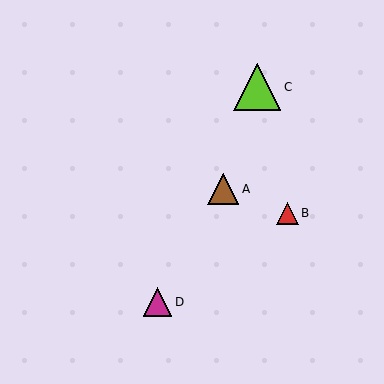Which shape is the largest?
The lime triangle (labeled C) is the largest.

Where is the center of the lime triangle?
The center of the lime triangle is at (257, 87).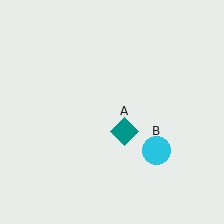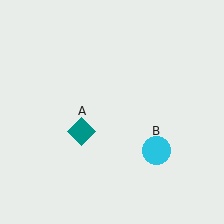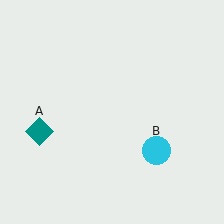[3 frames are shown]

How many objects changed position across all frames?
1 object changed position: teal diamond (object A).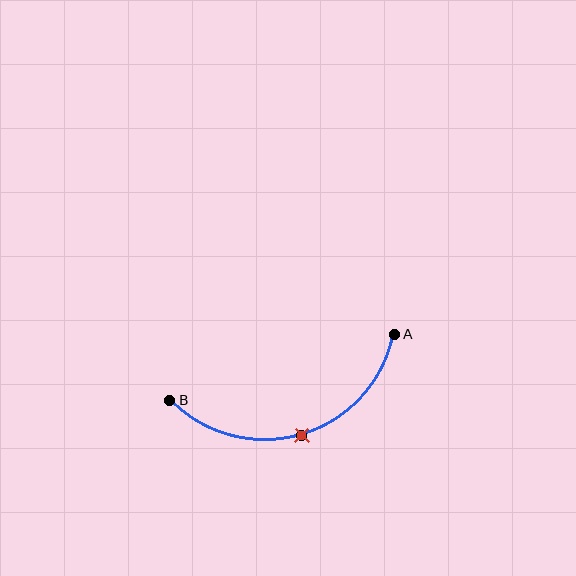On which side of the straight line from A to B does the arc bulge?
The arc bulges below the straight line connecting A and B.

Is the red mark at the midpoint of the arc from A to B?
Yes. The red mark lies on the arc at equal arc-length from both A and B — it is the arc midpoint.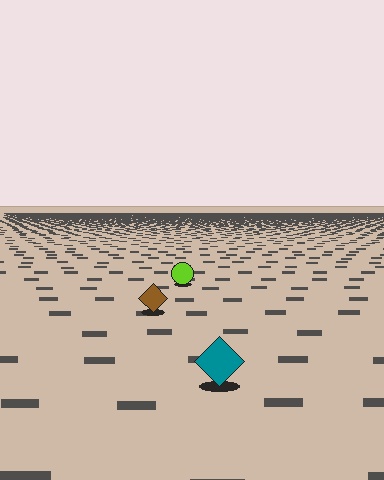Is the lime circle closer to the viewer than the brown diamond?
No. The brown diamond is closer — you can tell from the texture gradient: the ground texture is coarser near it.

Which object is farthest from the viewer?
The lime circle is farthest from the viewer. It appears smaller and the ground texture around it is denser.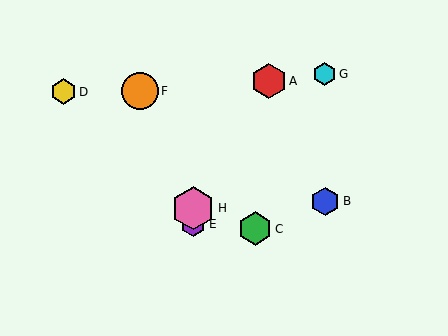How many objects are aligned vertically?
2 objects (E, H) are aligned vertically.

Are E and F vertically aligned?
No, E is at x≈193 and F is at x≈140.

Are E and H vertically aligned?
Yes, both are at x≈193.